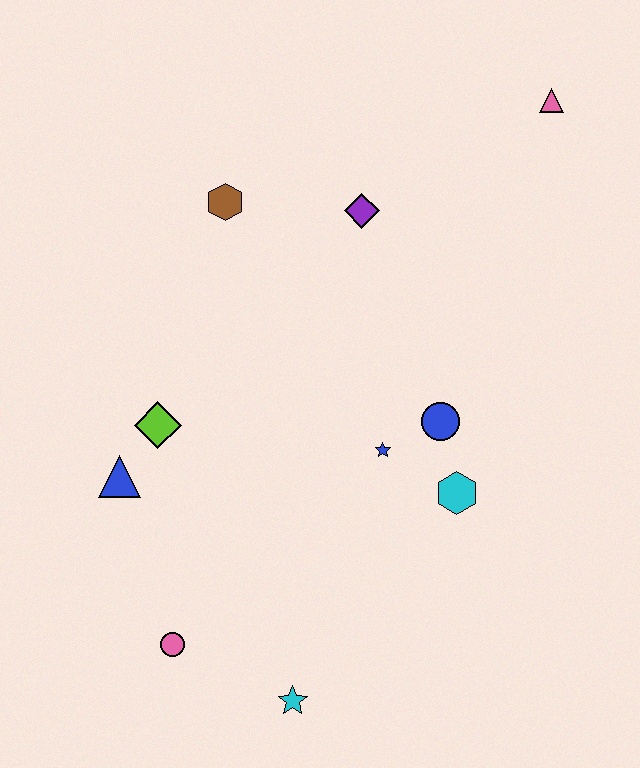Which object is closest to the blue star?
The blue circle is closest to the blue star.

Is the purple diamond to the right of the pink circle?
Yes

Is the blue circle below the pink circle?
No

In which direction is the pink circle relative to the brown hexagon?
The pink circle is below the brown hexagon.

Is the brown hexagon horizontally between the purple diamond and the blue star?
No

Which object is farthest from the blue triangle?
The pink triangle is farthest from the blue triangle.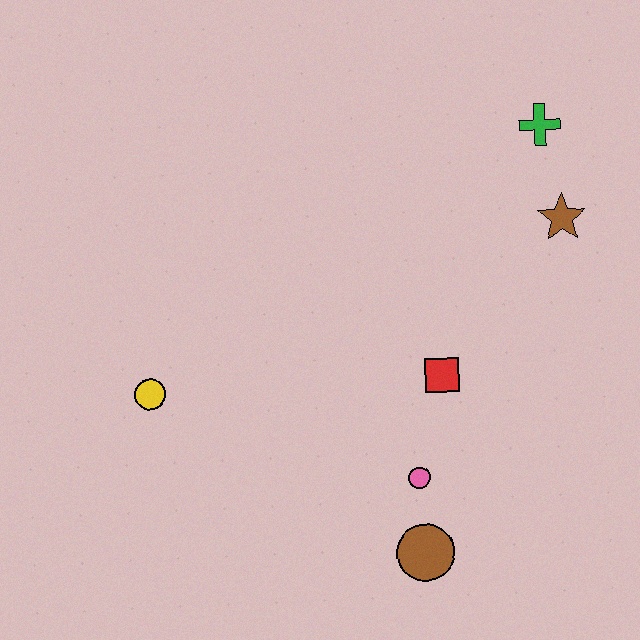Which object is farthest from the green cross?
The yellow circle is farthest from the green cross.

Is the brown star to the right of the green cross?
Yes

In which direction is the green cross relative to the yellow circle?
The green cross is to the right of the yellow circle.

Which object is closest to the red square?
The pink circle is closest to the red square.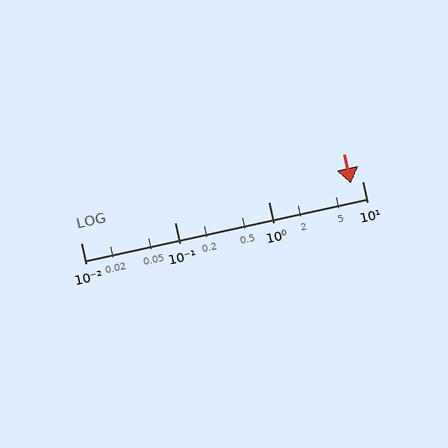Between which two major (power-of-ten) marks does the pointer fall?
The pointer is between 1 and 10.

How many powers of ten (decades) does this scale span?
The scale spans 3 decades, from 0.01 to 10.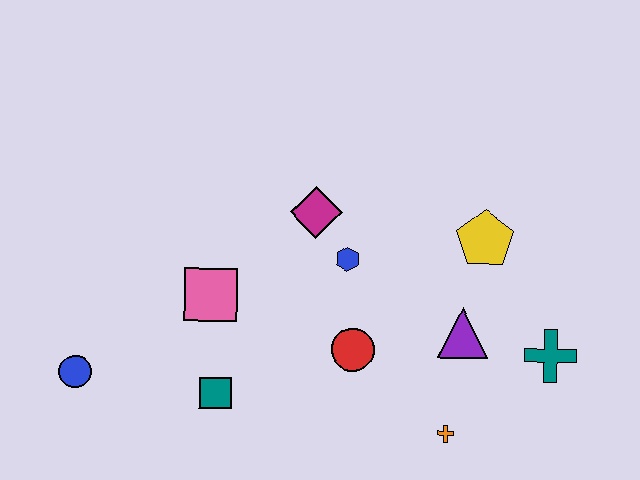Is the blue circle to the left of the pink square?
Yes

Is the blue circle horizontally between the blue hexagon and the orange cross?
No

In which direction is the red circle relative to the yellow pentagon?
The red circle is to the left of the yellow pentagon.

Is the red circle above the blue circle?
Yes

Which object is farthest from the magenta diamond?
The blue circle is farthest from the magenta diamond.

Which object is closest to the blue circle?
The teal square is closest to the blue circle.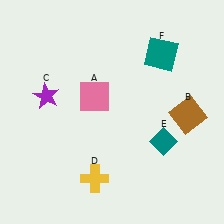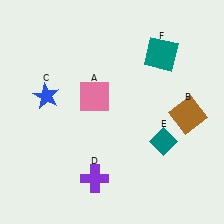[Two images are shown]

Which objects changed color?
C changed from purple to blue. D changed from yellow to purple.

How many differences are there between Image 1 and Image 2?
There are 2 differences between the two images.